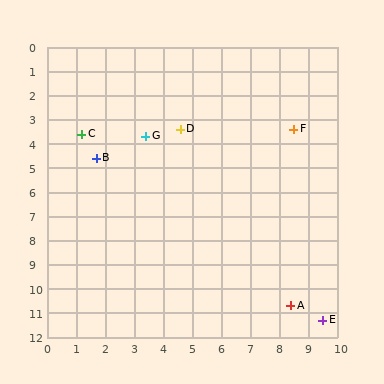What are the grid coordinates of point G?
Point G is at approximately (3.4, 3.7).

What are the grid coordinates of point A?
Point A is at approximately (8.4, 10.7).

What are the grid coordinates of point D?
Point D is at approximately (4.6, 3.4).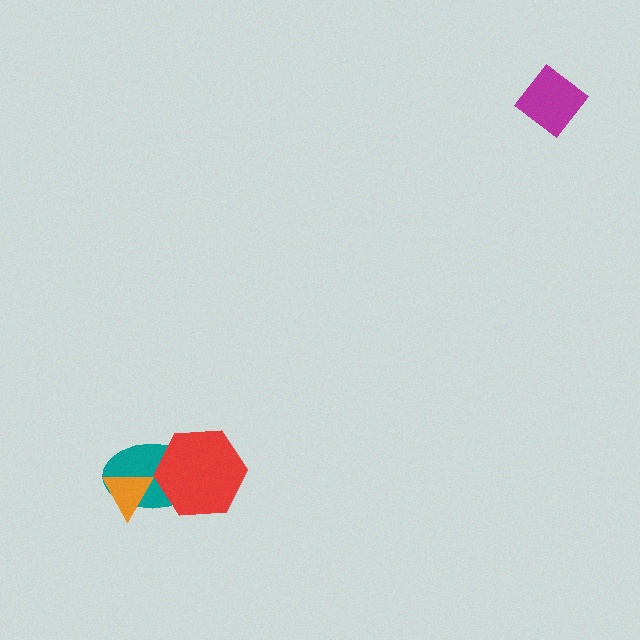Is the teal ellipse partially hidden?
Yes, it is partially covered by another shape.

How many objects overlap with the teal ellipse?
2 objects overlap with the teal ellipse.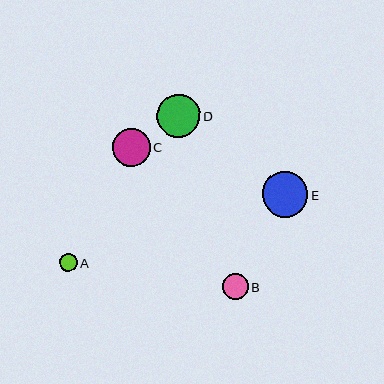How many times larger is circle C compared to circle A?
Circle C is approximately 2.1 times the size of circle A.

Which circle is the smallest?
Circle A is the smallest with a size of approximately 18 pixels.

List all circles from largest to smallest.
From largest to smallest: E, D, C, B, A.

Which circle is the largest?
Circle E is the largest with a size of approximately 45 pixels.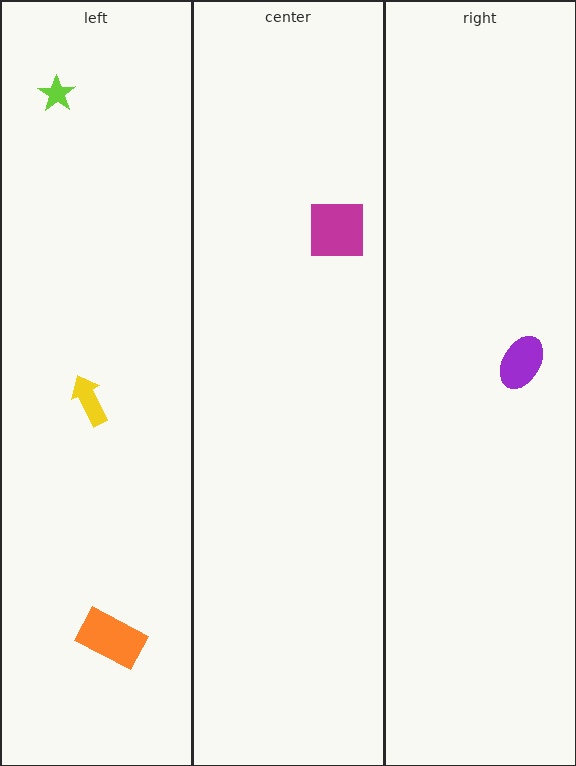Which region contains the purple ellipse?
The right region.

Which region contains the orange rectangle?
The left region.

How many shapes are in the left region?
3.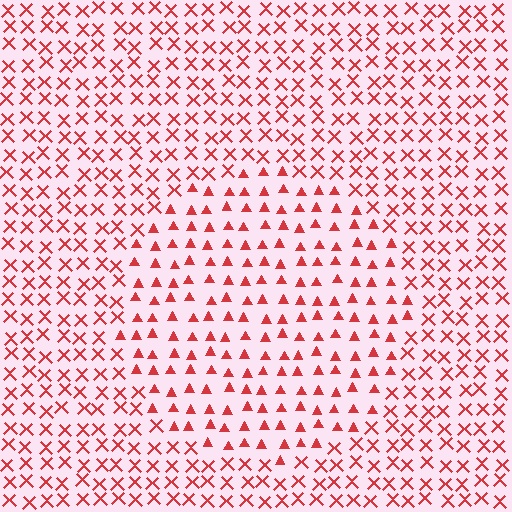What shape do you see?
I see a circle.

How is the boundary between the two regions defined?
The boundary is defined by a change in element shape: triangles inside vs. X marks outside. All elements share the same color and spacing.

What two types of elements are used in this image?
The image uses triangles inside the circle region and X marks outside it.